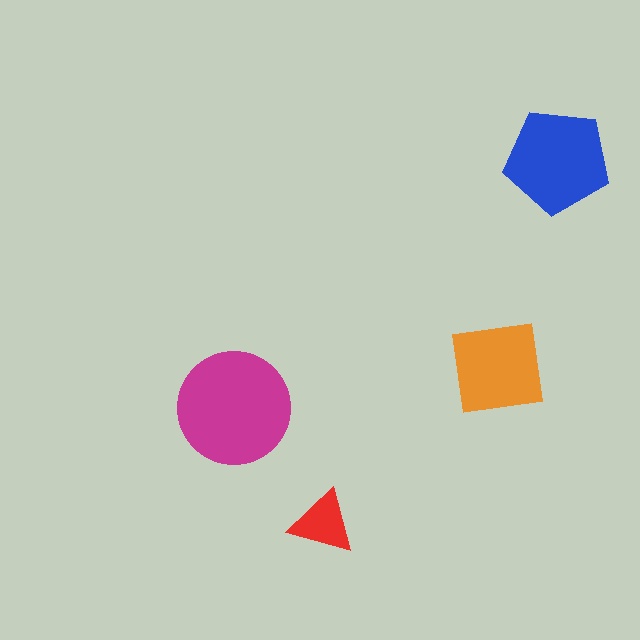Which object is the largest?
The magenta circle.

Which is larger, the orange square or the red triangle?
The orange square.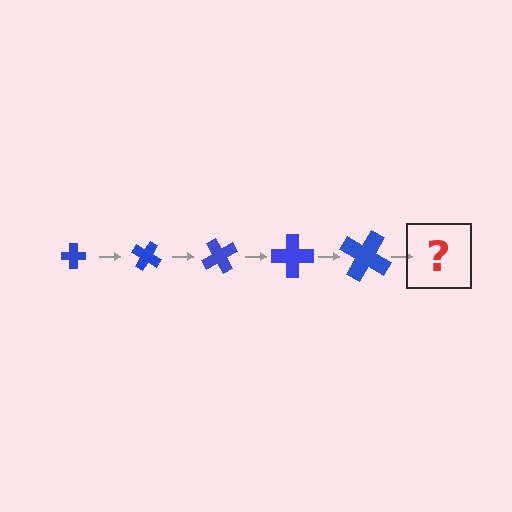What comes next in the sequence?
The next element should be a cross, larger than the previous one and rotated 150 degrees from the start.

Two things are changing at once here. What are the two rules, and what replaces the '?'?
The two rules are that the cross grows larger each step and it rotates 30 degrees each step. The '?' should be a cross, larger than the previous one and rotated 150 degrees from the start.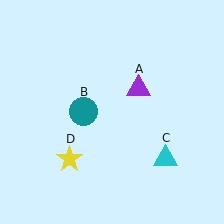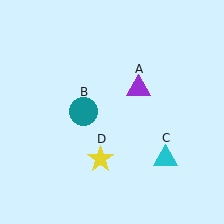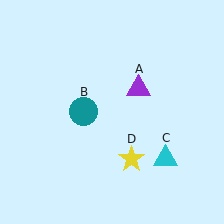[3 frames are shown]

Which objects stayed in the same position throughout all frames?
Purple triangle (object A) and teal circle (object B) and cyan triangle (object C) remained stationary.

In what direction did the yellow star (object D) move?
The yellow star (object D) moved right.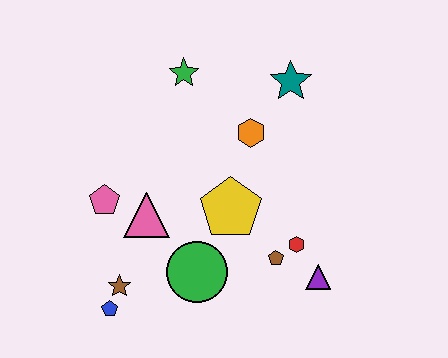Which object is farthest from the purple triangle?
The green star is farthest from the purple triangle.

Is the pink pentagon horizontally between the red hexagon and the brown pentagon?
No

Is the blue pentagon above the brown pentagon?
No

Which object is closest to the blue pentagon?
The brown star is closest to the blue pentagon.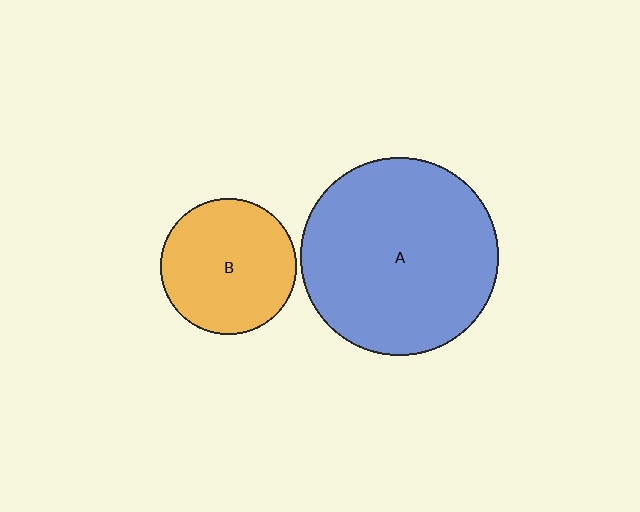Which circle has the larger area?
Circle A (blue).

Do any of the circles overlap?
No, none of the circles overlap.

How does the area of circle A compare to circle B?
Approximately 2.1 times.